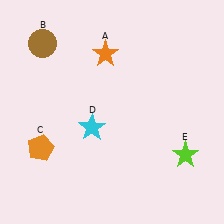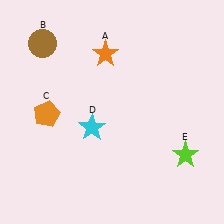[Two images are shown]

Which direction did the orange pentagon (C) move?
The orange pentagon (C) moved up.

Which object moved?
The orange pentagon (C) moved up.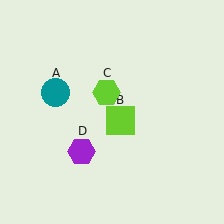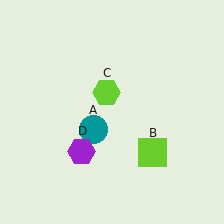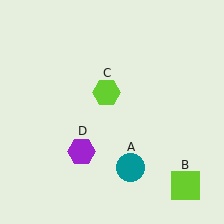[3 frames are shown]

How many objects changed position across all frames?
2 objects changed position: teal circle (object A), lime square (object B).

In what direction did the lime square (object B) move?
The lime square (object B) moved down and to the right.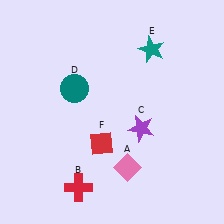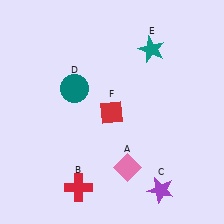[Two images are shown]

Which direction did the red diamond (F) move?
The red diamond (F) moved up.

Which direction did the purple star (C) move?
The purple star (C) moved down.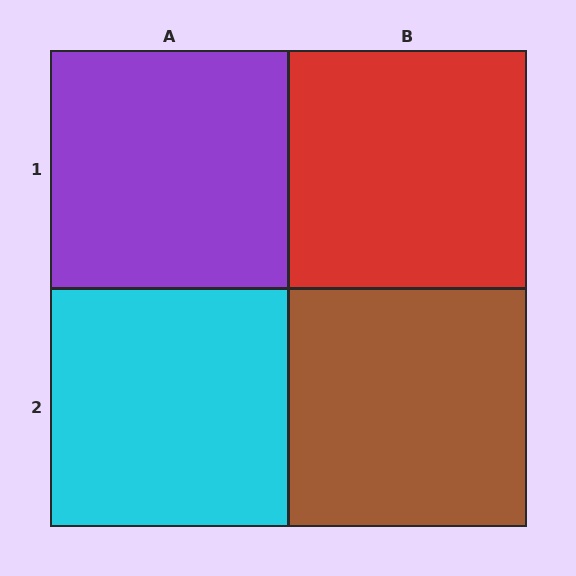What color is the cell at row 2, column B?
Brown.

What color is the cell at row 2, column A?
Cyan.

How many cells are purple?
1 cell is purple.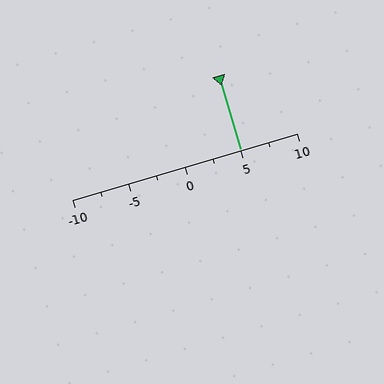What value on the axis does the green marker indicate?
The marker indicates approximately 5.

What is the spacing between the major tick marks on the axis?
The major ticks are spaced 5 apart.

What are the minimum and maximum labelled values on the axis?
The axis runs from -10 to 10.